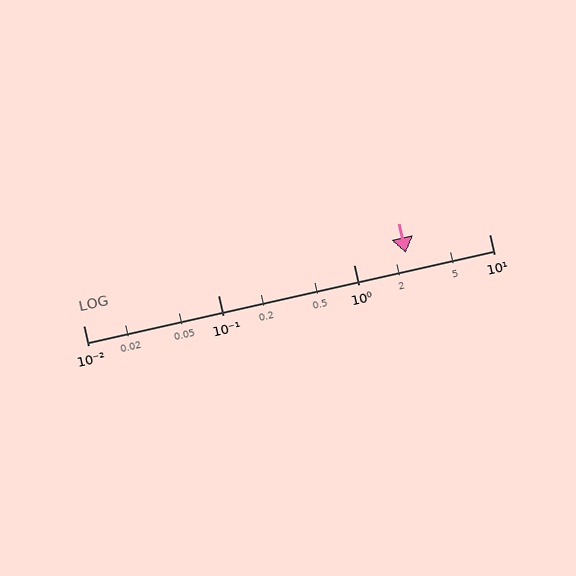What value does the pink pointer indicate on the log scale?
The pointer indicates approximately 2.4.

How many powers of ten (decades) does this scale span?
The scale spans 3 decades, from 0.01 to 10.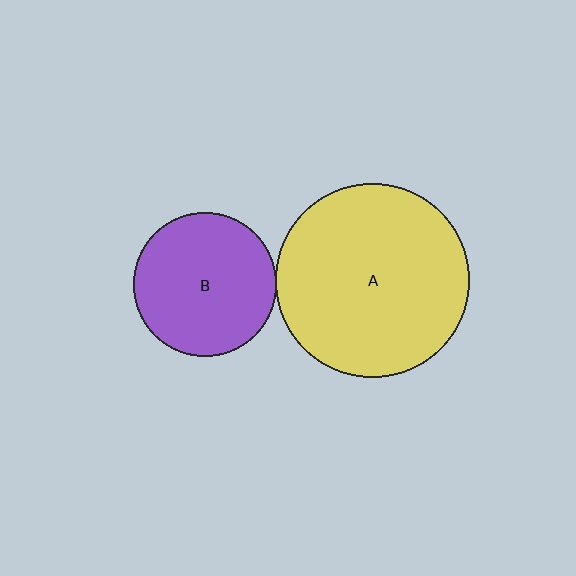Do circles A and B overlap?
Yes.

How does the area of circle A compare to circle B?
Approximately 1.8 times.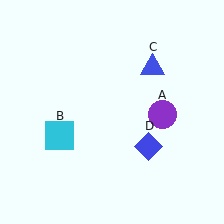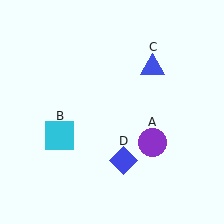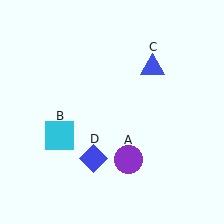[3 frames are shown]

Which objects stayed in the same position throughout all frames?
Cyan square (object B) and blue triangle (object C) remained stationary.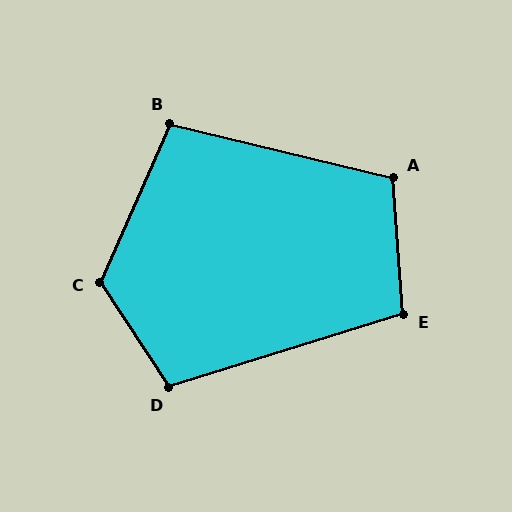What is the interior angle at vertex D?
Approximately 106 degrees (obtuse).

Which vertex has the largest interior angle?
C, at approximately 123 degrees.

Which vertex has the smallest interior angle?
B, at approximately 100 degrees.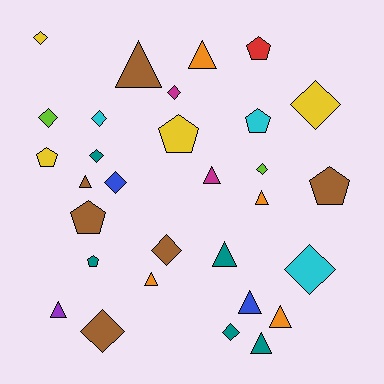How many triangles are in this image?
There are 11 triangles.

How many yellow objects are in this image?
There are 4 yellow objects.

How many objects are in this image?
There are 30 objects.